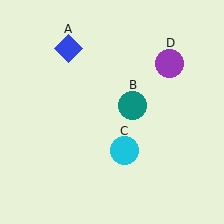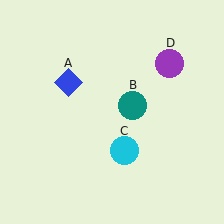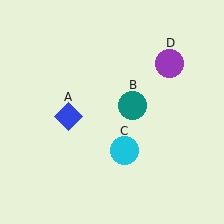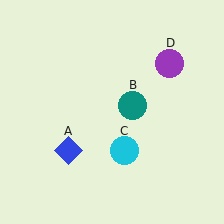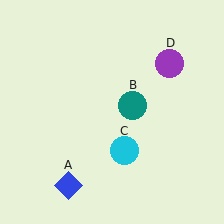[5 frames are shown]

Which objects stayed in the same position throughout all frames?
Teal circle (object B) and cyan circle (object C) and purple circle (object D) remained stationary.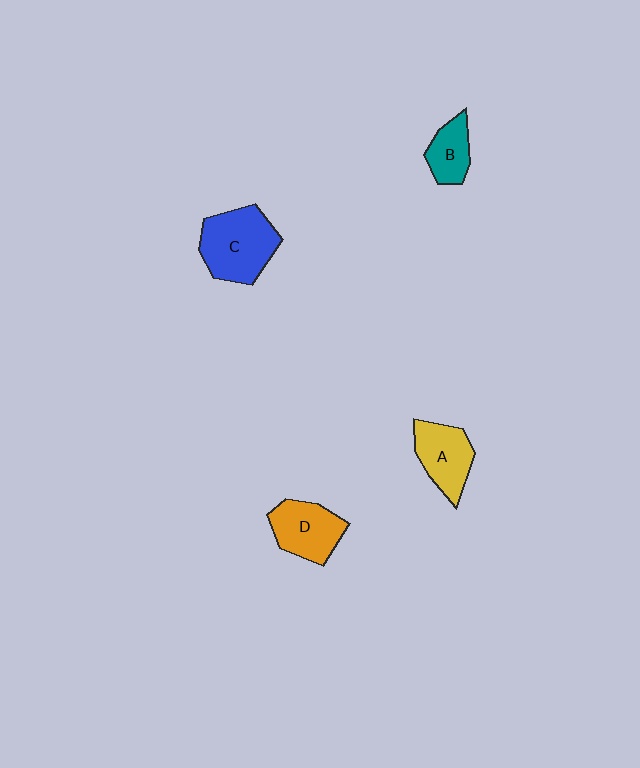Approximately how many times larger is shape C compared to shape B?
Approximately 2.0 times.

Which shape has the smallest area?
Shape B (teal).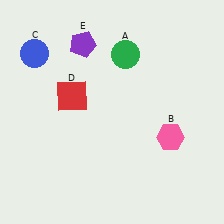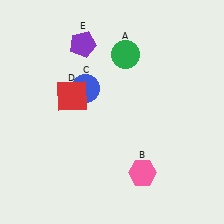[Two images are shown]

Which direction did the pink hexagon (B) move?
The pink hexagon (B) moved down.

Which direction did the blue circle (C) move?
The blue circle (C) moved right.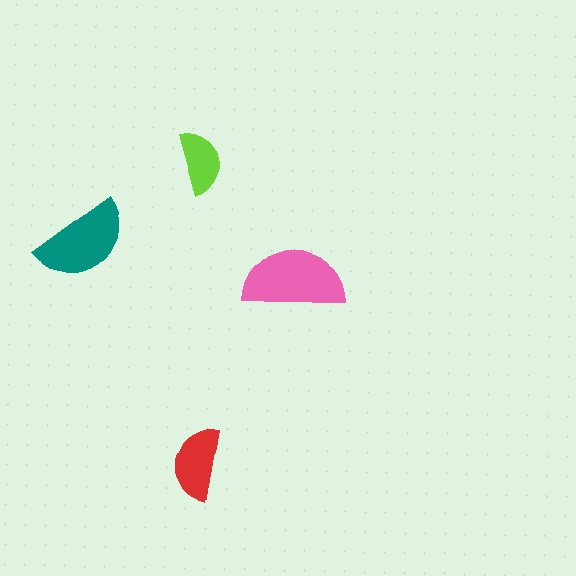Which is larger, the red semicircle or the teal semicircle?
The teal one.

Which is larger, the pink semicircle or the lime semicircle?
The pink one.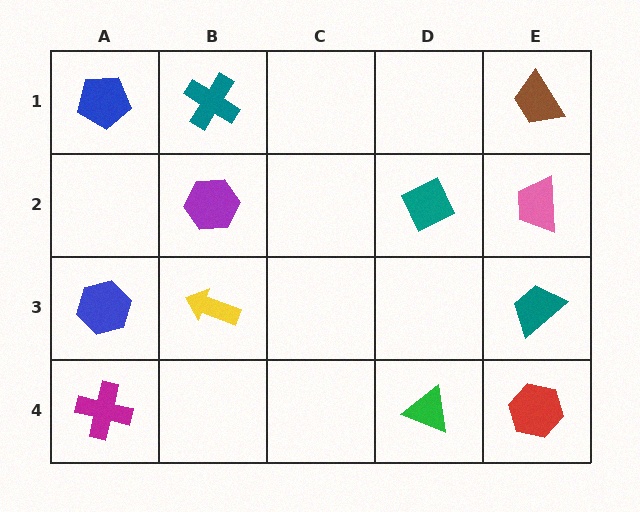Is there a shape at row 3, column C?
No, that cell is empty.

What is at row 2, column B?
A purple hexagon.